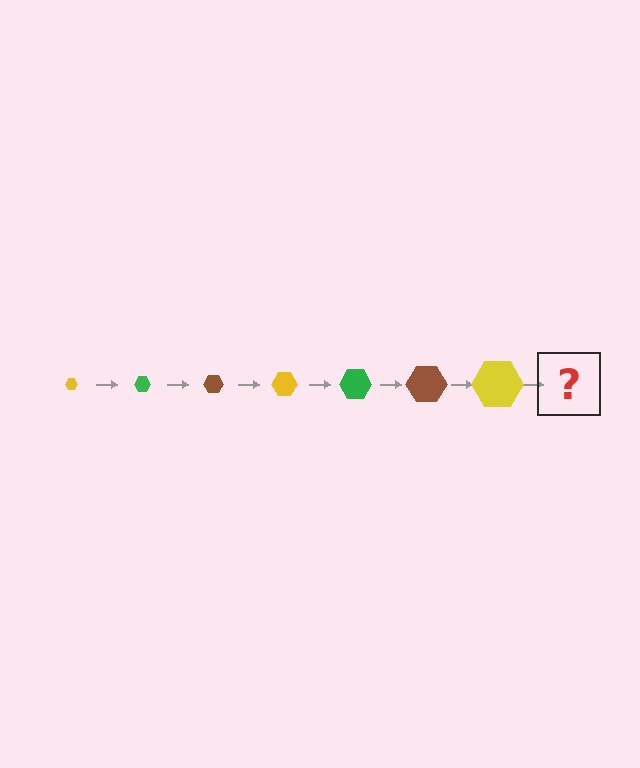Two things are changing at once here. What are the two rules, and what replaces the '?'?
The two rules are that the hexagon grows larger each step and the color cycles through yellow, green, and brown. The '?' should be a green hexagon, larger than the previous one.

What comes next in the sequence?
The next element should be a green hexagon, larger than the previous one.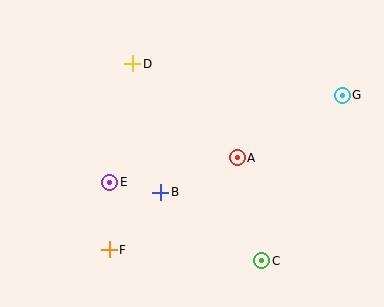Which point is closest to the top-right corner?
Point G is closest to the top-right corner.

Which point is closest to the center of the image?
Point A at (237, 158) is closest to the center.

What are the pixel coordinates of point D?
Point D is at (133, 64).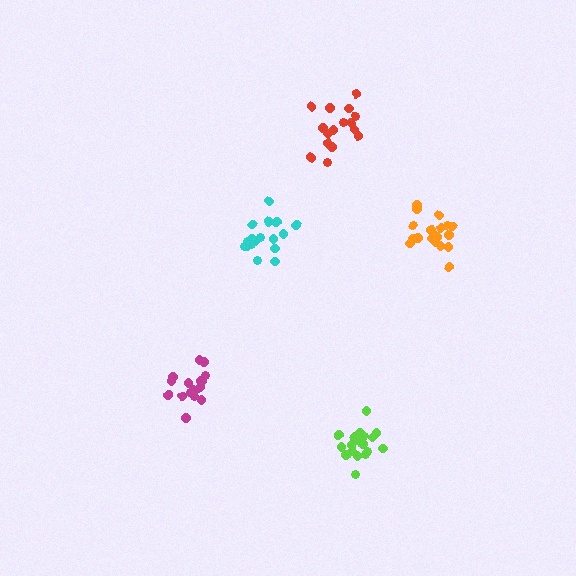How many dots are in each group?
Group 1: 17 dots, Group 2: 21 dots, Group 3: 19 dots, Group 4: 16 dots, Group 5: 18 dots (91 total).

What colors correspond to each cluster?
The clusters are colored: cyan, lime, magenta, red, orange.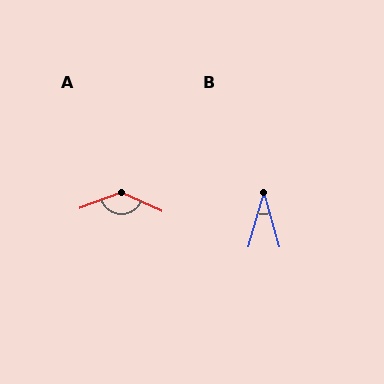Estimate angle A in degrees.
Approximately 136 degrees.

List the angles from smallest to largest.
B (32°), A (136°).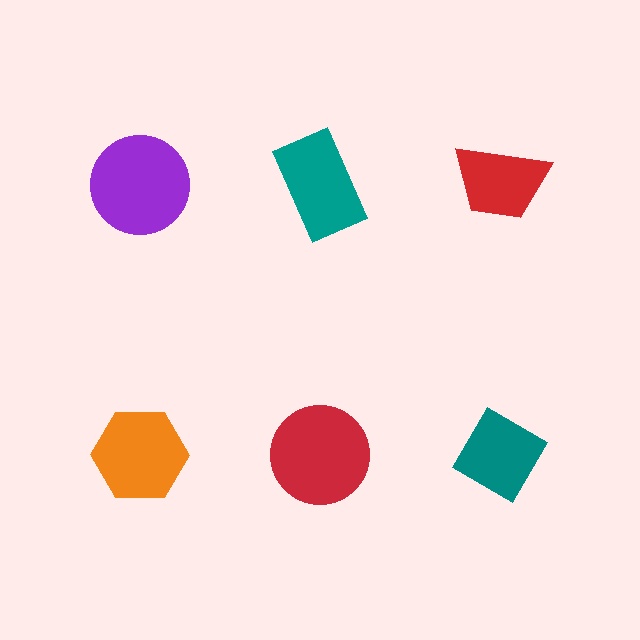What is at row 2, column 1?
An orange hexagon.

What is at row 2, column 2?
A red circle.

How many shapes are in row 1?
3 shapes.